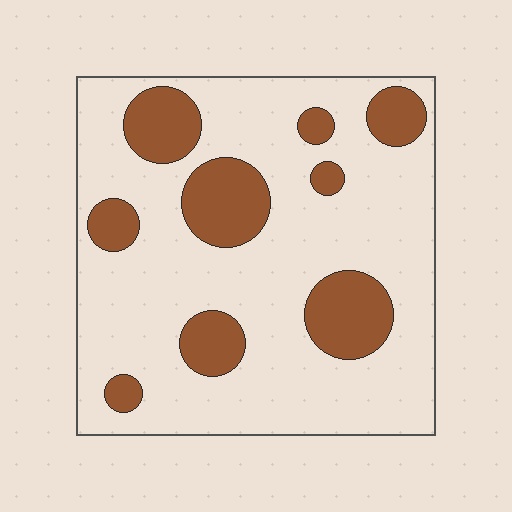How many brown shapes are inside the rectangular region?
9.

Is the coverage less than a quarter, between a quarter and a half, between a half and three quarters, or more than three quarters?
Less than a quarter.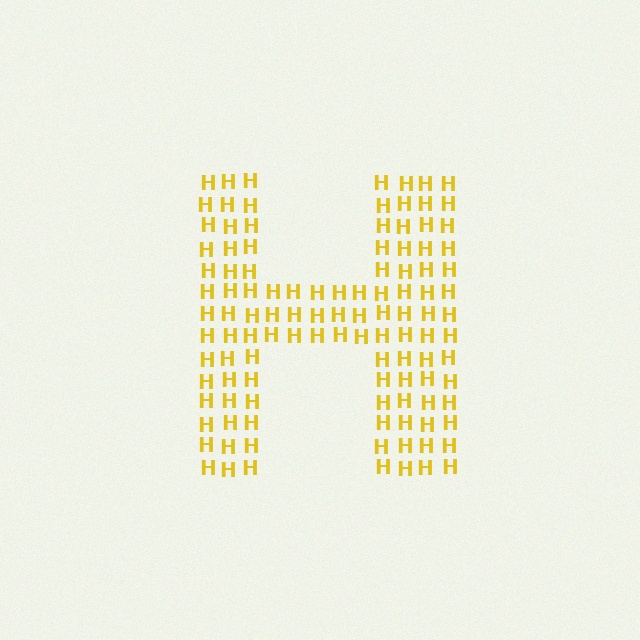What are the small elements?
The small elements are letter H's.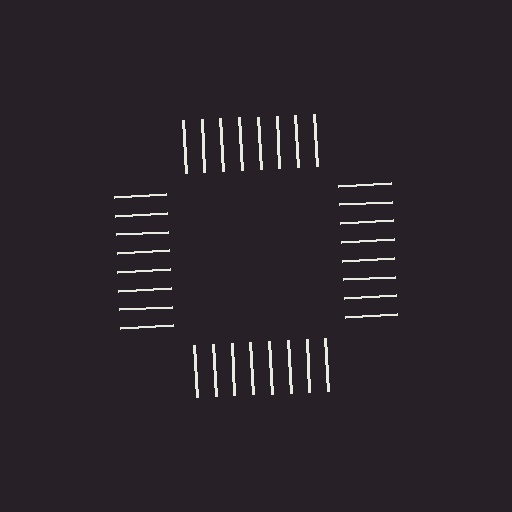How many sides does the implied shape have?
4 sides — the line-ends trace a square.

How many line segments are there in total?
32 — 8 along each of the 4 edges.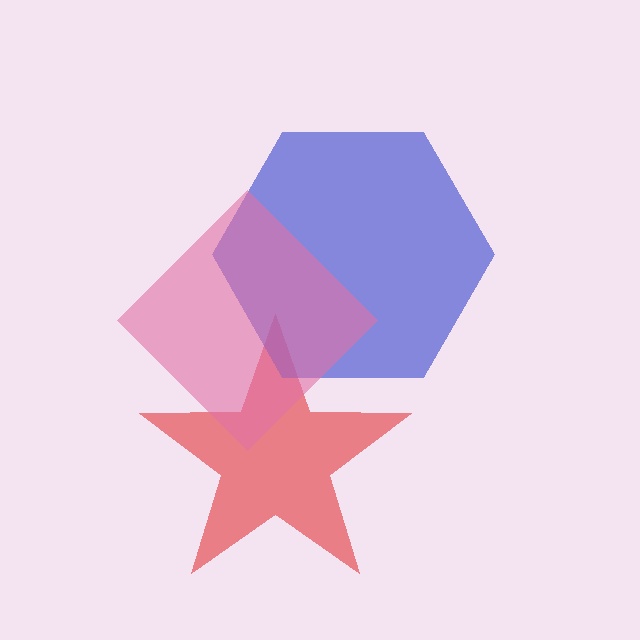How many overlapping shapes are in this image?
There are 3 overlapping shapes in the image.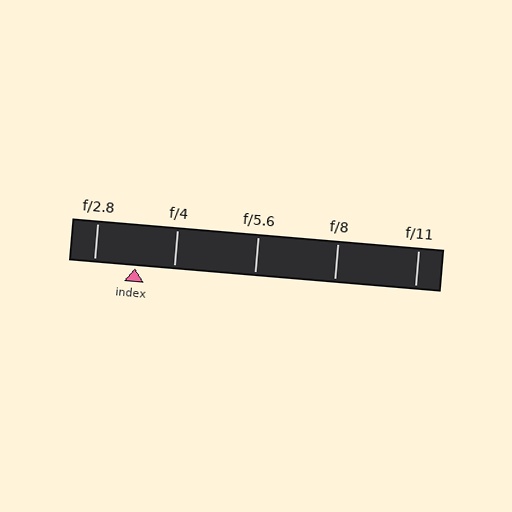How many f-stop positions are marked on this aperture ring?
There are 5 f-stop positions marked.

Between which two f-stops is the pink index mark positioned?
The index mark is between f/2.8 and f/4.